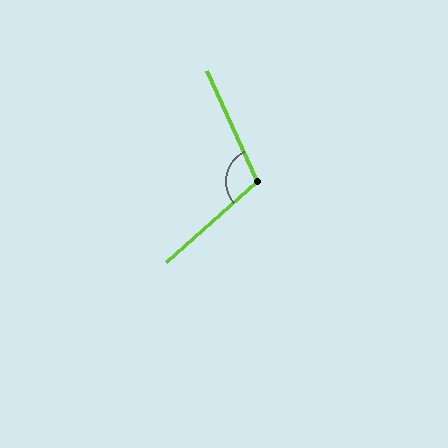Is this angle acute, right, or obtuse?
It is obtuse.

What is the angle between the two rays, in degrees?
Approximately 107 degrees.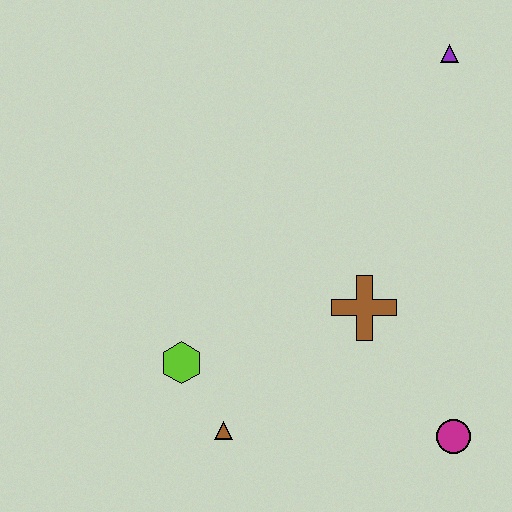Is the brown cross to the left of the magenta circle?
Yes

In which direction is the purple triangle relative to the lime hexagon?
The purple triangle is above the lime hexagon.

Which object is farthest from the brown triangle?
The purple triangle is farthest from the brown triangle.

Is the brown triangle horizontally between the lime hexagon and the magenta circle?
Yes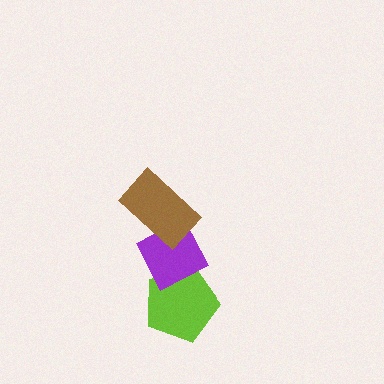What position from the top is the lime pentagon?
The lime pentagon is 3rd from the top.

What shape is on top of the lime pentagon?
The purple diamond is on top of the lime pentagon.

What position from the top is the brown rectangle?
The brown rectangle is 1st from the top.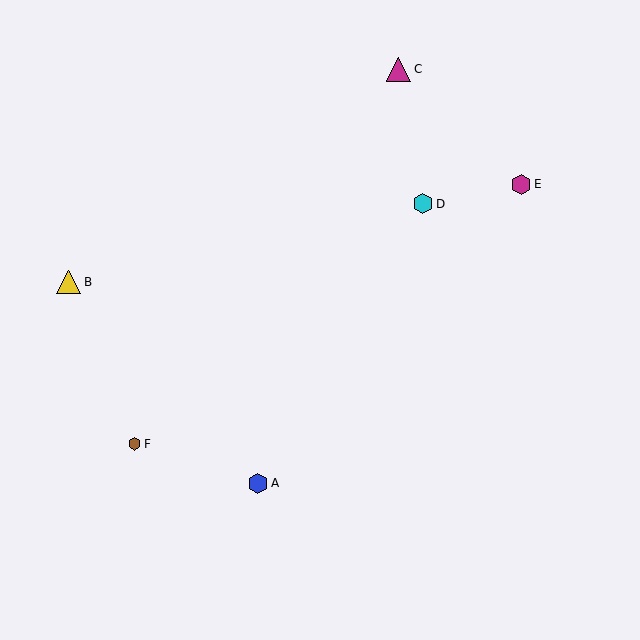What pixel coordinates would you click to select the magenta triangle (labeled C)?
Click at (398, 69) to select the magenta triangle C.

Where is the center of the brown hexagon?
The center of the brown hexagon is at (134, 444).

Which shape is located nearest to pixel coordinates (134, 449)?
The brown hexagon (labeled F) at (134, 444) is nearest to that location.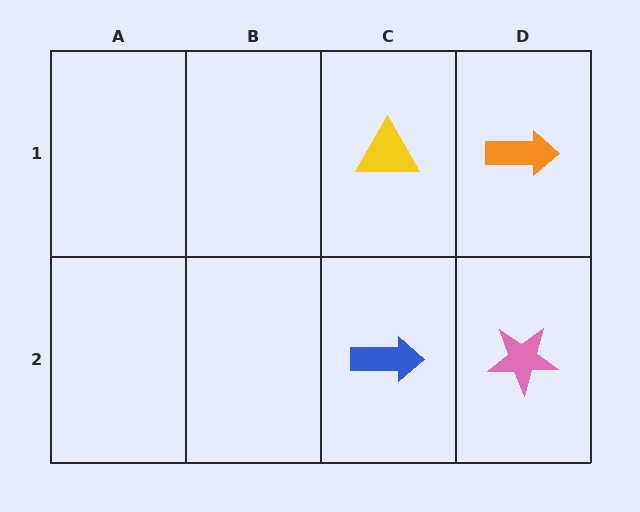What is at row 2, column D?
A pink star.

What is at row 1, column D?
An orange arrow.